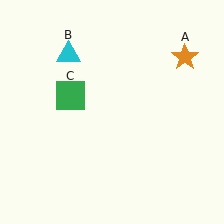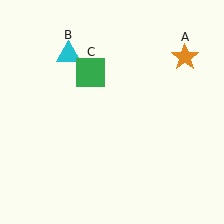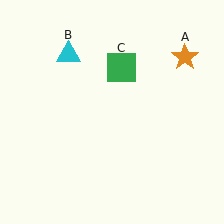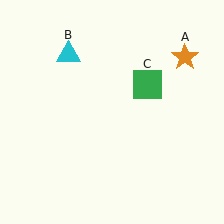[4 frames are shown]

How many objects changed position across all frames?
1 object changed position: green square (object C).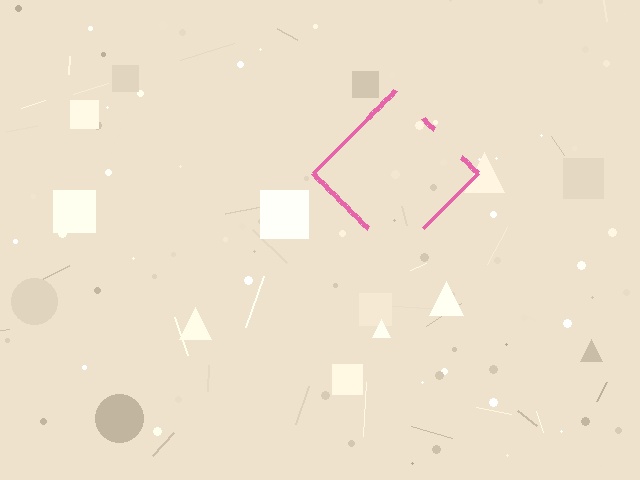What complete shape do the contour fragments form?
The contour fragments form a diamond.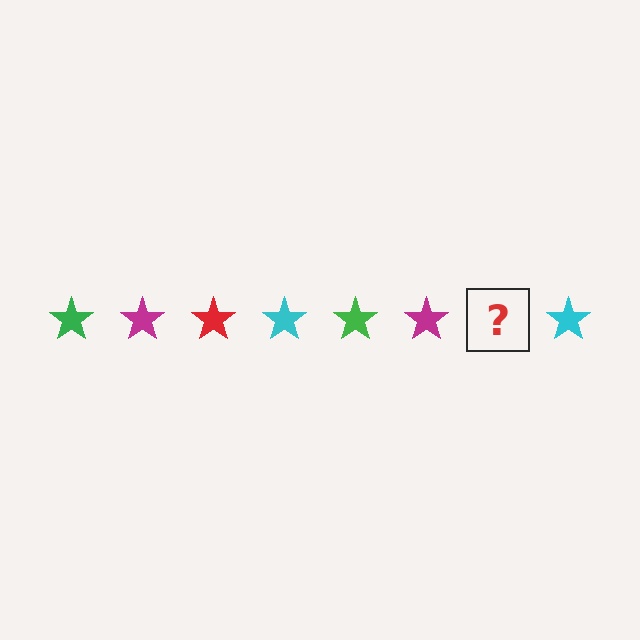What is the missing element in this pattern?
The missing element is a red star.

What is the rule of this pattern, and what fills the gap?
The rule is that the pattern cycles through green, magenta, red, cyan stars. The gap should be filled with a red star.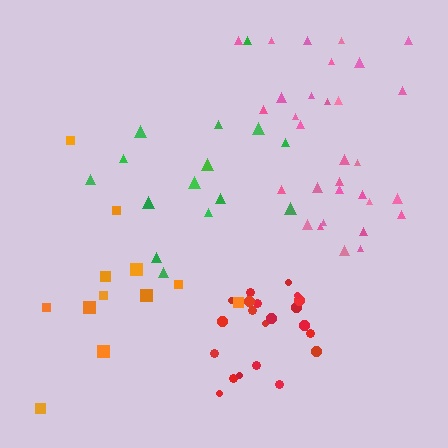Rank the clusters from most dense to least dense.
red, pink, green, orange.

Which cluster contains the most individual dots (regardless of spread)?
Pink (31).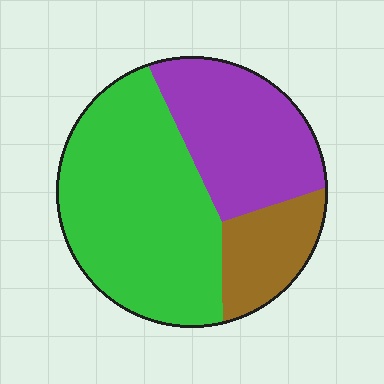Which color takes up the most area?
Green, at roughly 55%.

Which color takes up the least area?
Brown, at roughly 15%.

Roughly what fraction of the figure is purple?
Purple covers roughly 30% of the figure.